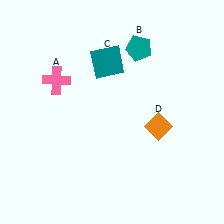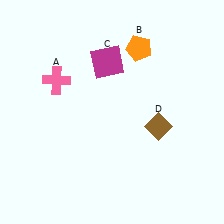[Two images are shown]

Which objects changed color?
B changed from teal to orange. C changed from teal to magenta. D changed from orange to brown.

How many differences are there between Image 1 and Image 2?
There are 3 differences between the two images.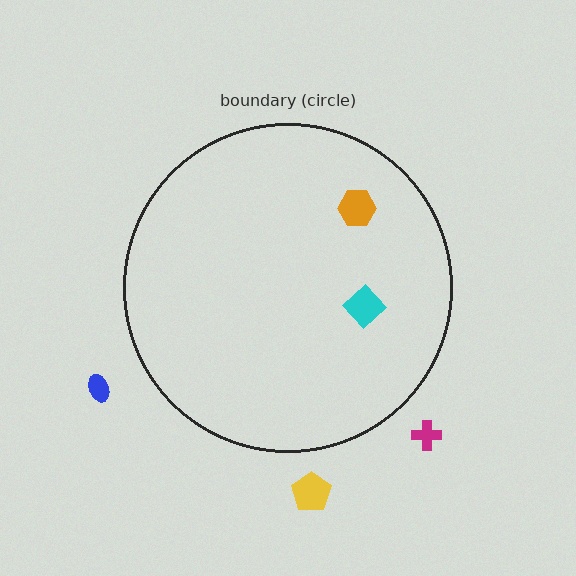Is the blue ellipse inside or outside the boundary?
Outside.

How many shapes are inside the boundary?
2 inside, 3 outside.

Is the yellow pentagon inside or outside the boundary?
Outside.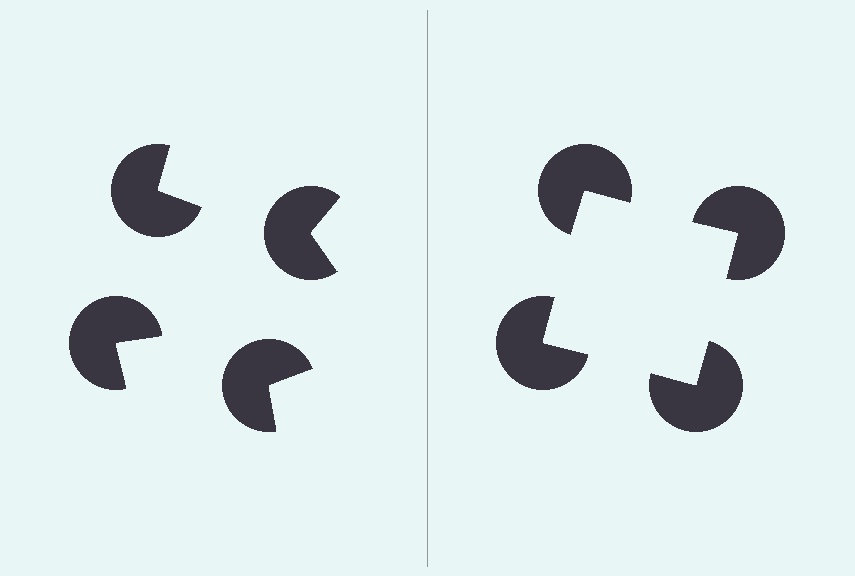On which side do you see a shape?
An illusory square appears on the right side. On the left side the wedge cuts are rotated, so no coherent shape forms.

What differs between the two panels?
The pac-man discs are positioned identically on both sides; only the wedge orientations differ. On the right they align to a square; on the left they are misaligned.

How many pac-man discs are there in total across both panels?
8 — 4 on each side.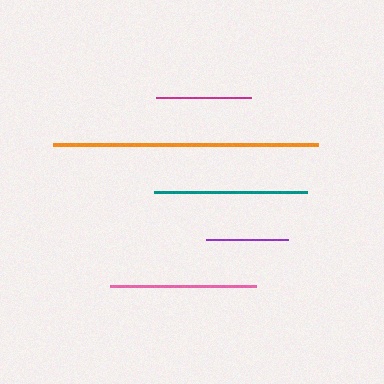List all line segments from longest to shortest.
From longest to shortest: orange, teal, pink, magenta, purple.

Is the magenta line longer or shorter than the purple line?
The magenta line is longer than the purple line.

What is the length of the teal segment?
The teal segment is approximately 153 pixels long.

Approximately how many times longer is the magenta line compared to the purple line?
The magenta line is approximately 1.2 times the length of the purple line.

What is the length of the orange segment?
The orange segment is approximately 265 pixels long.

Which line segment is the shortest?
The purple line is the shortest at approximately 82 pixels.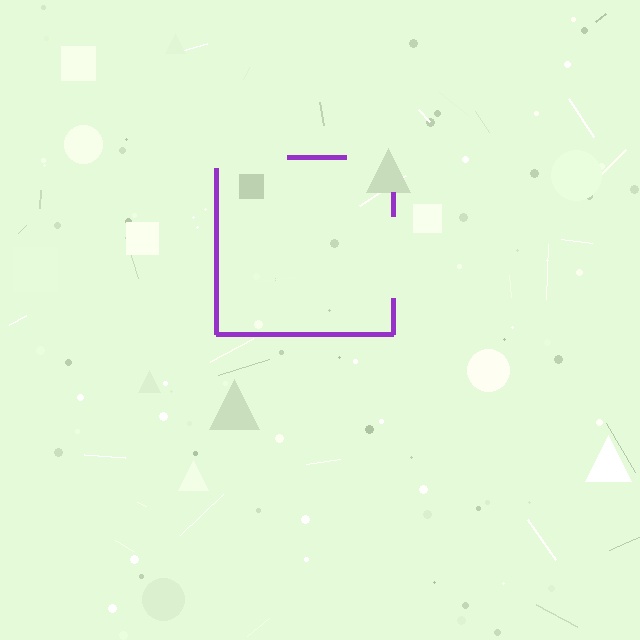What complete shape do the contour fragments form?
The contour fragments form a square.